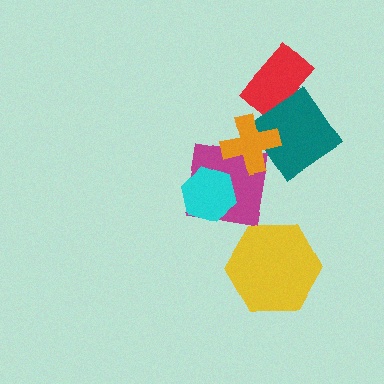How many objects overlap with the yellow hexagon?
0 objects overlap with the yellow hexagon.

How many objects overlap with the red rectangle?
1 object overlaps with the red rectangle.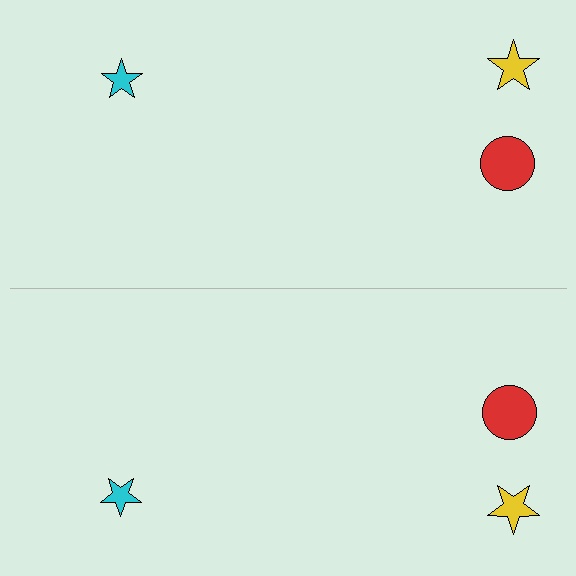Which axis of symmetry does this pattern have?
The pattern has a horizontal axis of symmetry running through the center of the image.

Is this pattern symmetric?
Yes, this pattern has bilateral (reflection) symmetry.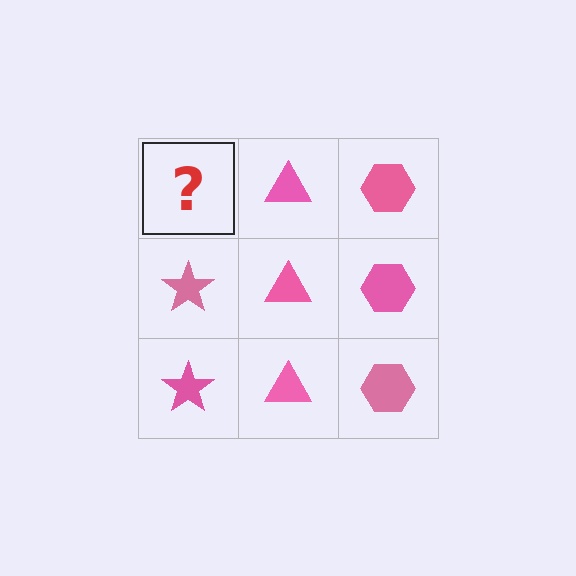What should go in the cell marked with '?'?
The missing cell should contain a pink star.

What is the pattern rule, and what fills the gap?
The rule is that each column has a consistent shape. The gap should be filled with a pink star.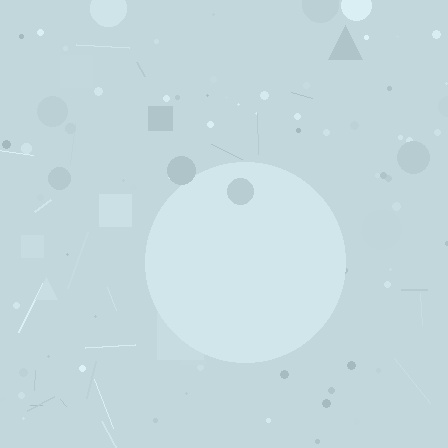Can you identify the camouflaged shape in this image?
The camouflaged shape is a circle.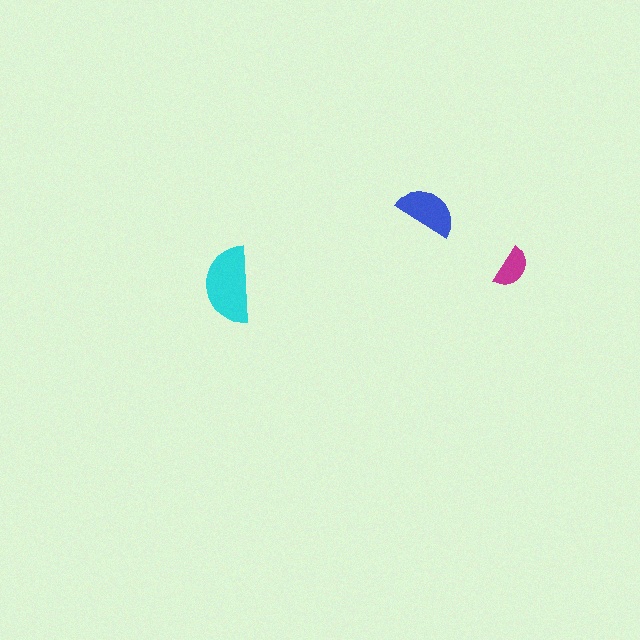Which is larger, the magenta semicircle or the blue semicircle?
The blue one.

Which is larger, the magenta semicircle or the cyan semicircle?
The cyan one.